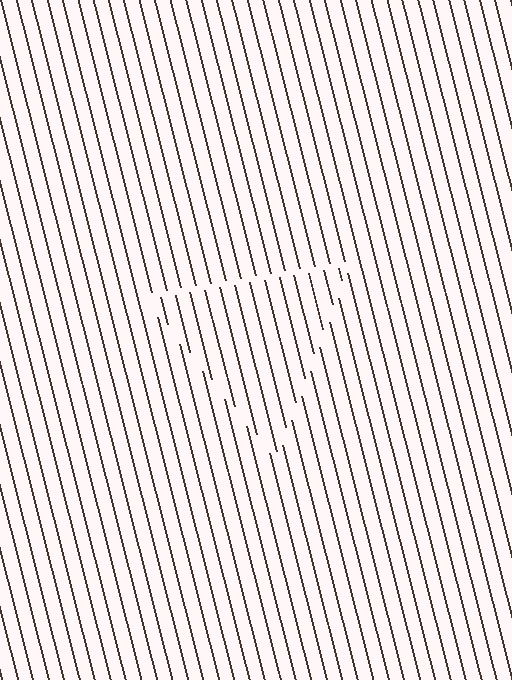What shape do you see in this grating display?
An illusory triangle. The interior of the shape contains the same grating, shifted by half a period — the contour is defined by the phase discontinuity where line-ends from the inner and outer gratings abut.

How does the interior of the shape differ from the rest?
The interior of the shape contains the same grating, shifted by half a period — the contour is defined by the phase discontinuity where line-ends from the inner and outer gratings abut.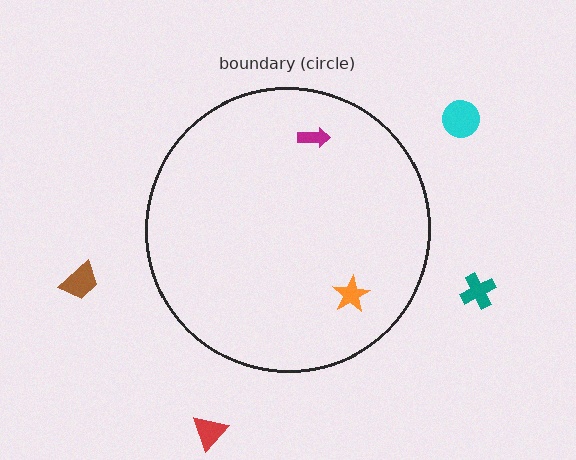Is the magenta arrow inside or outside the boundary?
Inside.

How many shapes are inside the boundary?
2 inside, 4 outside.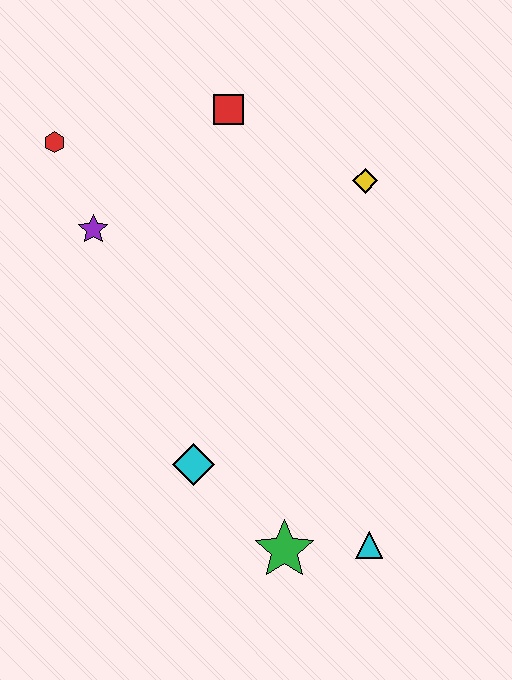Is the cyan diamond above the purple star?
No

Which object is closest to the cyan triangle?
The green star is closest to the cyan triangle.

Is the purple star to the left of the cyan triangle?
Yes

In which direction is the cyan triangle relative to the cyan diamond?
The cyan triangle is to the right of the cyan diamond.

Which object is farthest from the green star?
The red hexagon is farthest from the green star.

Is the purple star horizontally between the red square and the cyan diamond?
No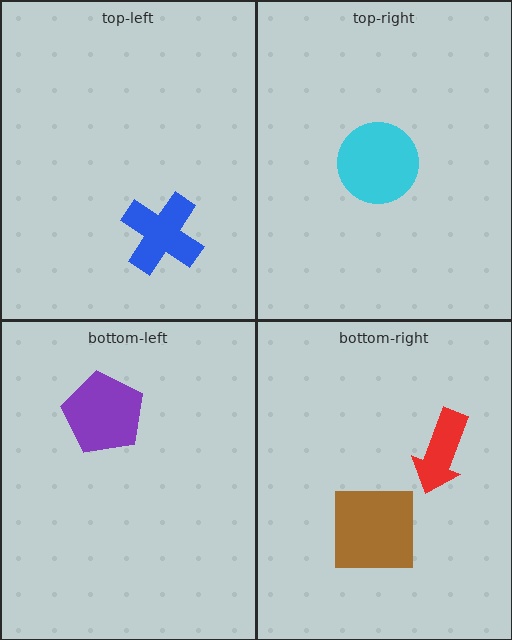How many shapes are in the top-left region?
1.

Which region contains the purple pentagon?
The bottom-left region.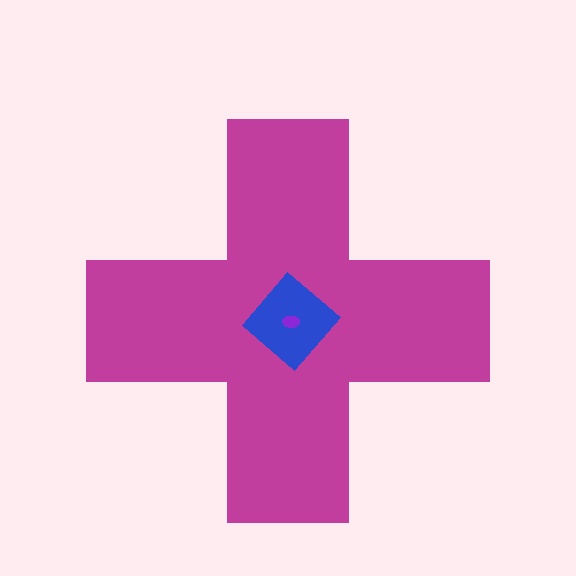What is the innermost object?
The purple ellipse.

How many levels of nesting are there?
3.